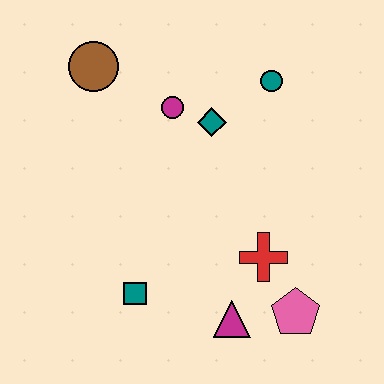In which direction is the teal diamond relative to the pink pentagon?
The teal diamond is above the pink pentagon.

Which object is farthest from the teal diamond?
The pink pentagon is farthest from the teal diamond.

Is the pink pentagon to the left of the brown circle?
No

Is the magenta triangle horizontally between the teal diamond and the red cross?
Yes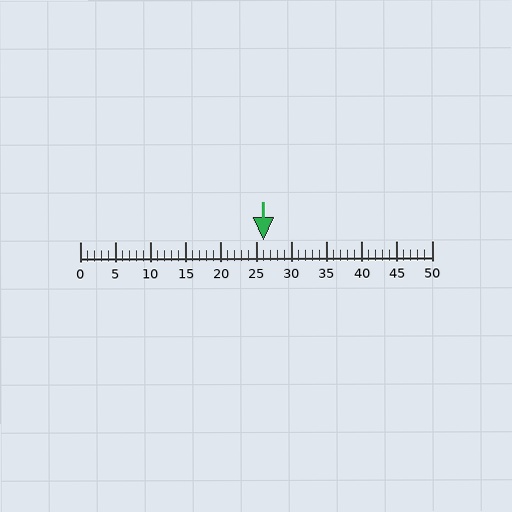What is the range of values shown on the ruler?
The ruler shows values from 0 to 50.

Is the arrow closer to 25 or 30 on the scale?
The arrow is closer to 25.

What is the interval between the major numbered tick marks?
The major tick marks are spaced 5 units apart.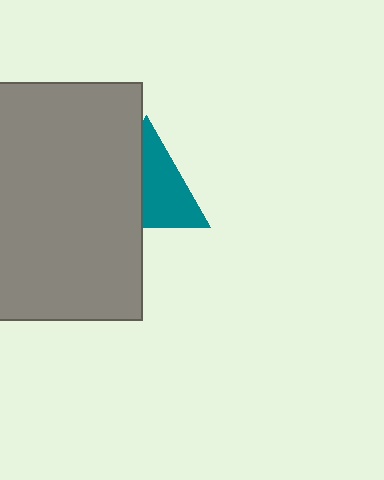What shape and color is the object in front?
The object in front is a gray rectangle.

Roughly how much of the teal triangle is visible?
About half of it is visible (roughly 54%).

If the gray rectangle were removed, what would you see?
You would see the complete teal triangle.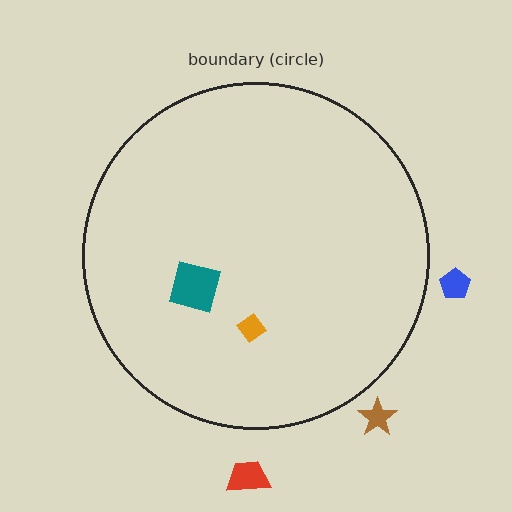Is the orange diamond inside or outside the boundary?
Inside.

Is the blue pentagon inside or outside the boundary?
Outside.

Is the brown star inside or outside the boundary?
Outside.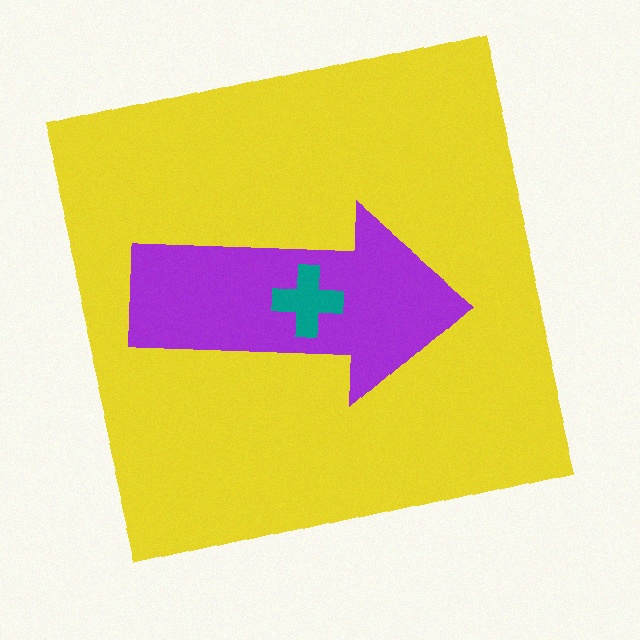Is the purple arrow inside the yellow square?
Yes.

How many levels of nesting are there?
3.